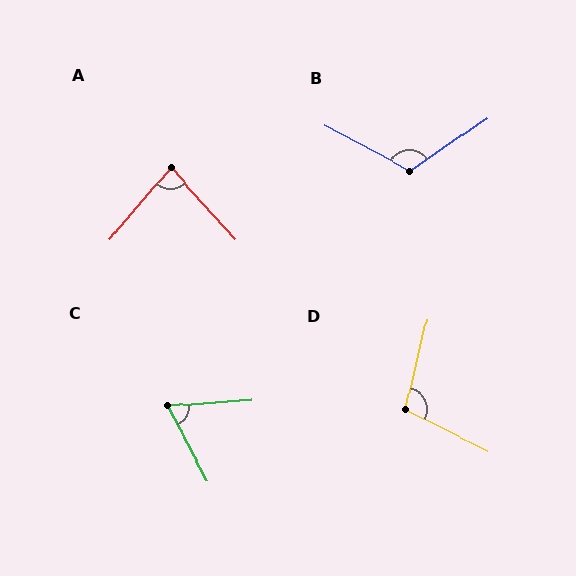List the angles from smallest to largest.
C (65°), A (82°), D (104°), B (117°).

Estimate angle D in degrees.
Approximately 104 degrees.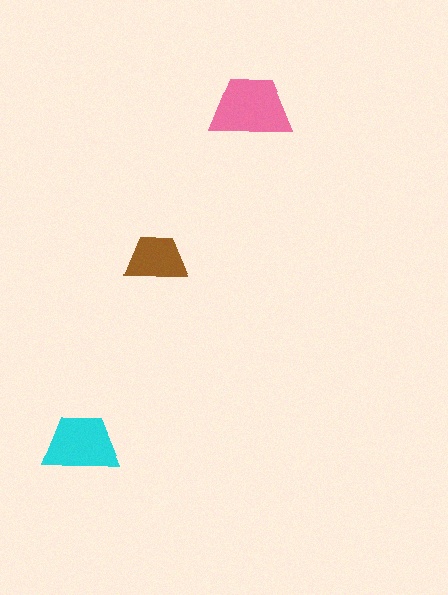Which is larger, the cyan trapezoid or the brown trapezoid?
The cyan one.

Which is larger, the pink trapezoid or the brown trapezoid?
The pink one.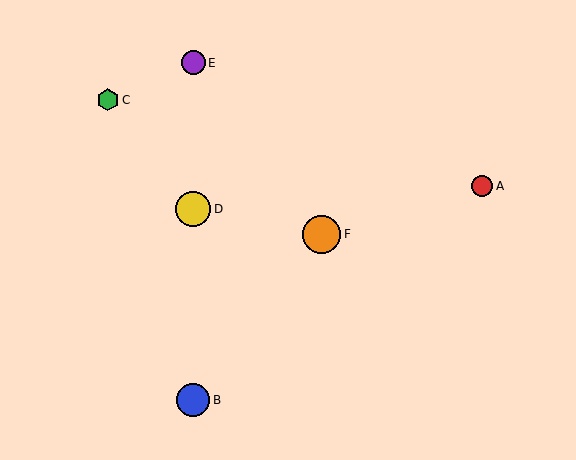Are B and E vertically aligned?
Yes, both are at x≈193.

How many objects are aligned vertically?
3 objects (B, D, E) are aligned vertically.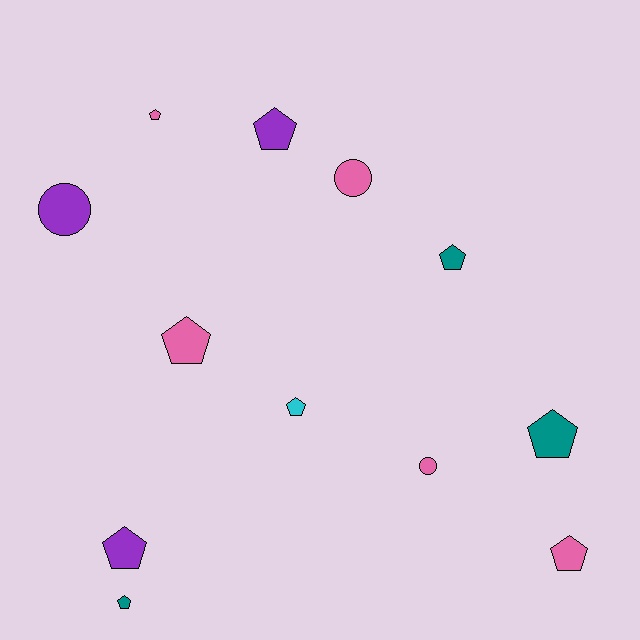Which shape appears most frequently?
Pentagon, with 9 objects.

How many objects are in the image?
There are 12 objects.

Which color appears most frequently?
Pink, with 5 objects.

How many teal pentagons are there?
There are 3 teal pentagons.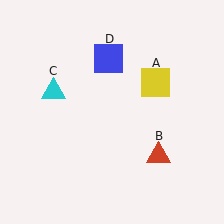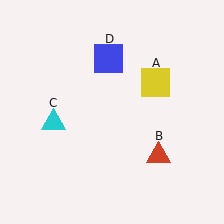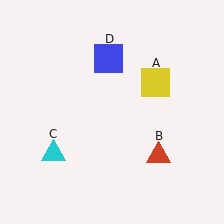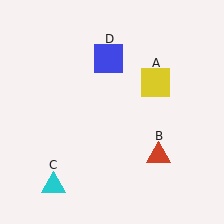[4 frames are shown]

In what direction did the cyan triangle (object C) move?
The cyan triangle (object C) moved down.